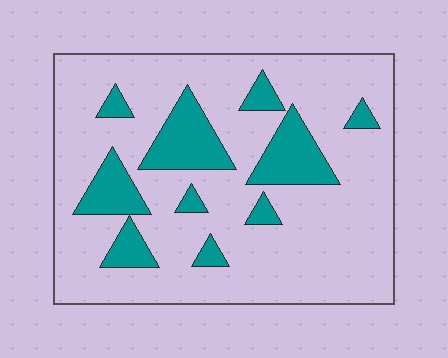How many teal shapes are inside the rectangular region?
10.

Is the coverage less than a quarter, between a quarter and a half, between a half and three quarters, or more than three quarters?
Less than a quarter.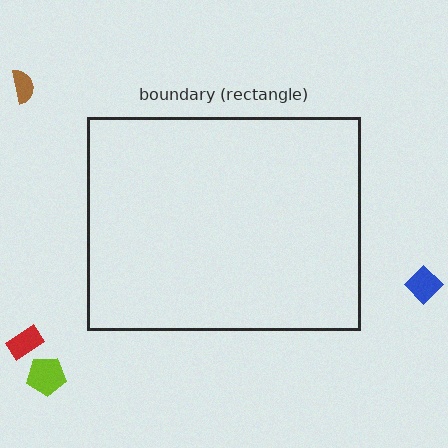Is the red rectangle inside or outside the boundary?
Outside.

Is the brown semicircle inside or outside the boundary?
Outside.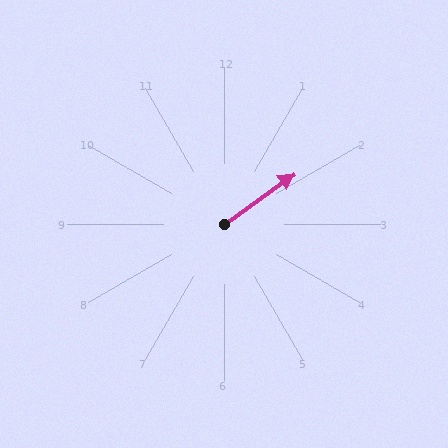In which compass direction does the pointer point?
Northeast.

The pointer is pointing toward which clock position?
Roughly 2 o'clock.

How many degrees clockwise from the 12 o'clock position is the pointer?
Approximately 54 degrees.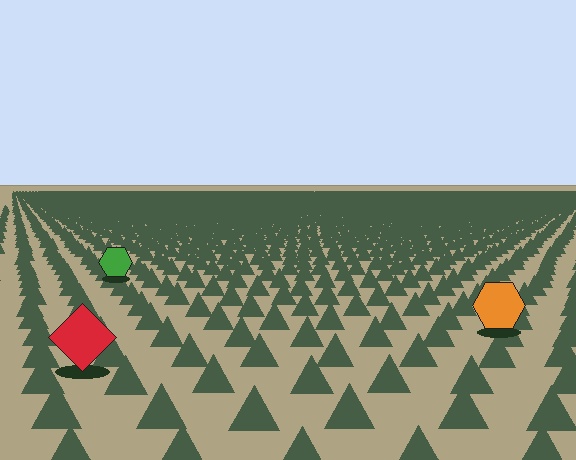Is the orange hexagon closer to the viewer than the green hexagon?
Yes. The orange hexagon is closer — you can tell from the texture gradient: the ground texture is coarser near it.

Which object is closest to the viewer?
The red diamond is closest. The texture marks near it are larger and more spread out.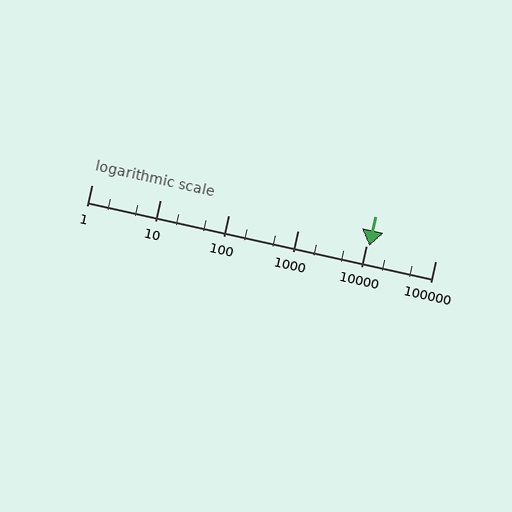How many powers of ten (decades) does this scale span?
The scale spans 5 decades, from 1 to 100000.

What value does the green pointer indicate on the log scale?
The pointer indicates approximately 11000.